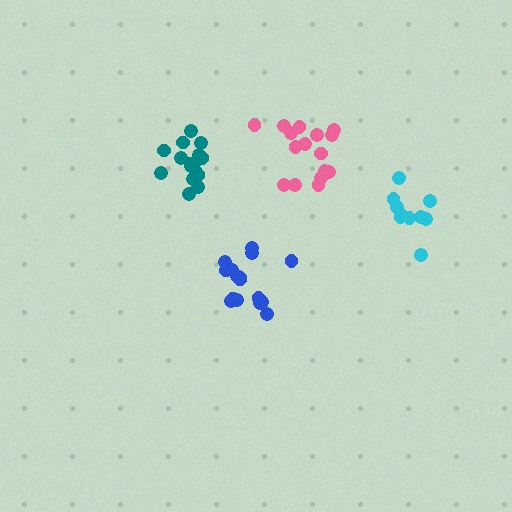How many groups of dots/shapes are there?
There are 4 groups.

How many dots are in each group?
Group 1: 16 dots, Group 2: 16 dots, Group 3: 10 dots, Group 4: 16 dots (58 total).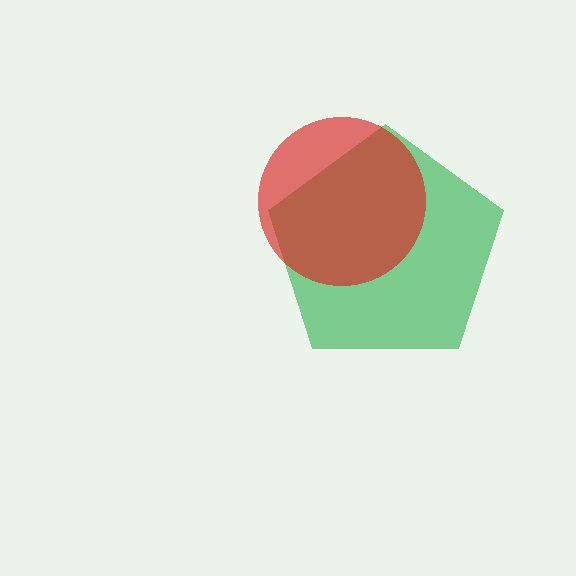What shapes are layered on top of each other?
The layered shapes are: a green pentagon, a red circle.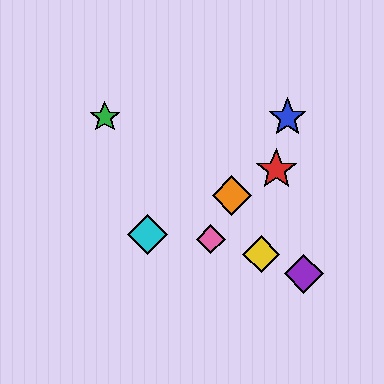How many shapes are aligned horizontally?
2 shapes (the blue star, the green star) are aligned horizontally.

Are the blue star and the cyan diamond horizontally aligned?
No, the blue star is at y≈117 and the cyan diamond is at y≈235.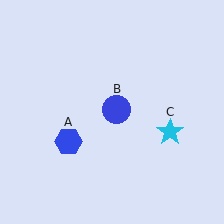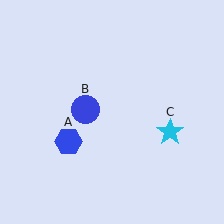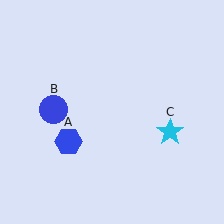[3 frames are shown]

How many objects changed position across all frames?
1 object changed position: blue circle (object B).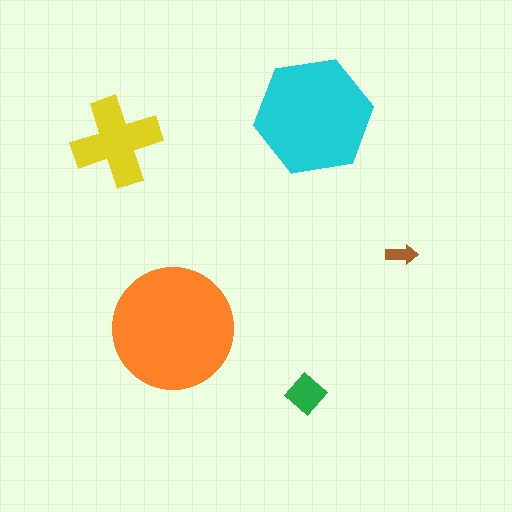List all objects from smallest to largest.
The brown arrow, the green diamond, the yellow cross, the cyan hexagon, the orange circle.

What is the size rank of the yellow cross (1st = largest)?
3rd.